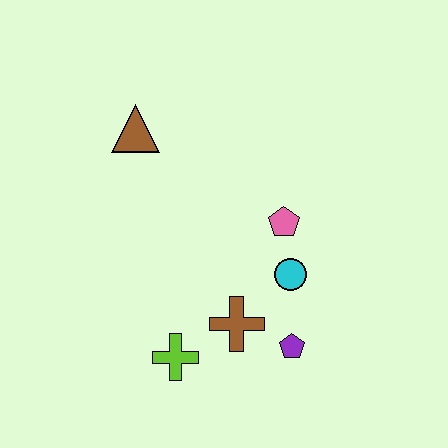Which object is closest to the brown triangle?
The pink pentagon is closest to the brown triangle.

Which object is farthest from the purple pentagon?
The brown triangle is farthest from the purple pentagon.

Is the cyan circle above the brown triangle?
No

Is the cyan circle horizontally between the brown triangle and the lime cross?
No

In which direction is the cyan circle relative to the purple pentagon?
The cyan circle is above the purple pentagon.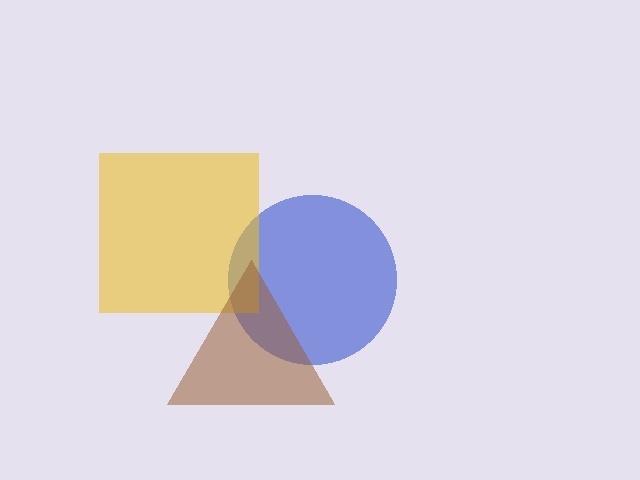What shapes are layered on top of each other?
The layered shapes are: a blue circle, a yellow square, a brown triangle.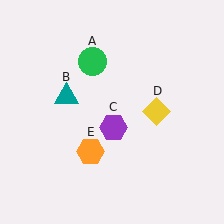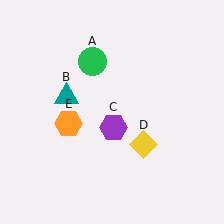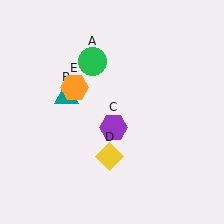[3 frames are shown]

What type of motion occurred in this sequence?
The yellow diamond (object D), orange hexagon (object E) rotated clockwise around the center of the scene.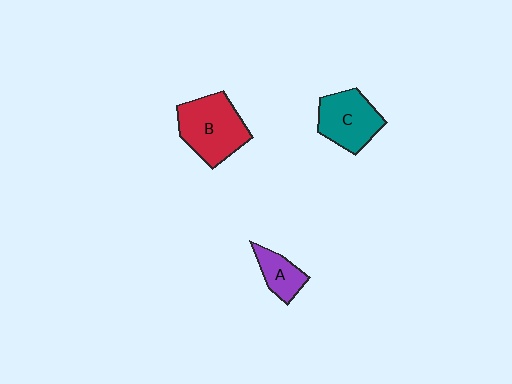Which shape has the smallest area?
Shape A (purple).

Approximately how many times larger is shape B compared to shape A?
Approximately 2.2 times.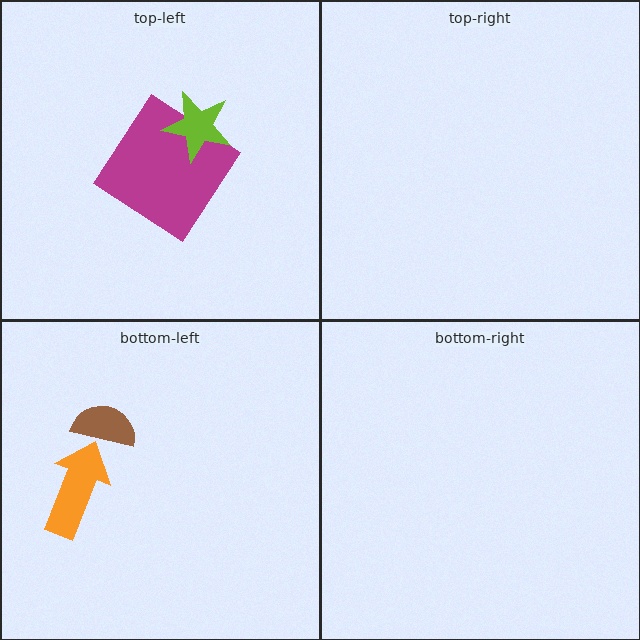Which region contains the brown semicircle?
The bottom-left region.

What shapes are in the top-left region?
The magenta diamond, the lime star.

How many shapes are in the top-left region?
2.